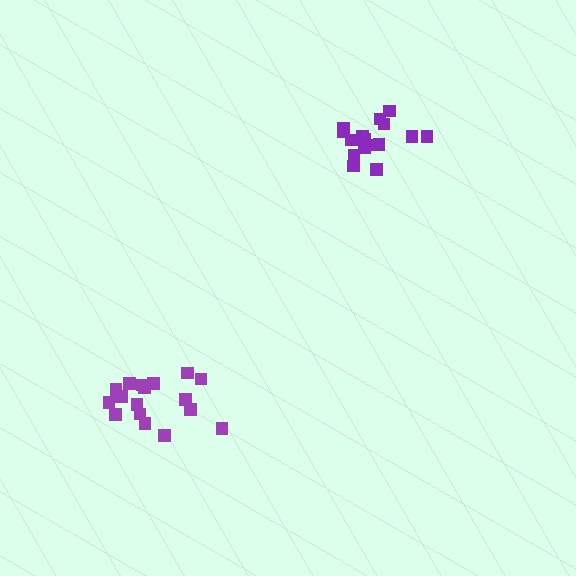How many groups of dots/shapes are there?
There are 2 groups.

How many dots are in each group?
Group 1: 16 dots, Group 2: 17 dots (33 total).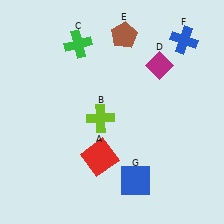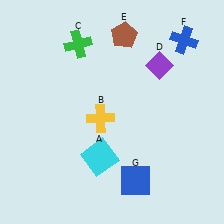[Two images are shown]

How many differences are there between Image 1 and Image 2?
There are 3 differences between the two images.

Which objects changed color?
A changed from red to cyan. B changed from lime to yellow. D changed from magenta to purple.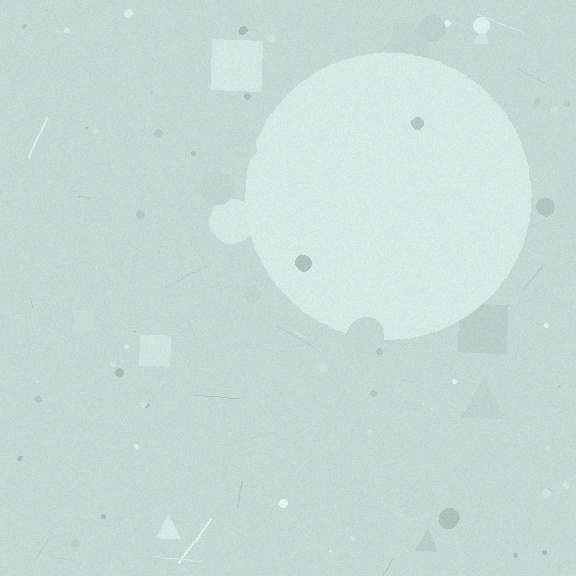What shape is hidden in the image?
A circle is hidden in the image.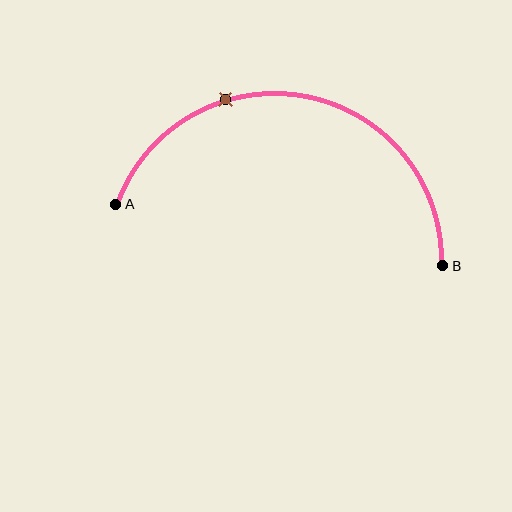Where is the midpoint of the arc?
The arc midpoint is the point on the curve farthest from the straight line joining A and B. It sits above that line.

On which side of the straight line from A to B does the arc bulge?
The arc bulges above the straight line connecting A and B.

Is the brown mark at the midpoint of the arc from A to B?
No. The brown mark lies on the arc but is closer to endpoint A. The arc midpoint would be at the point on the curve equidistant along the arc from both A and B.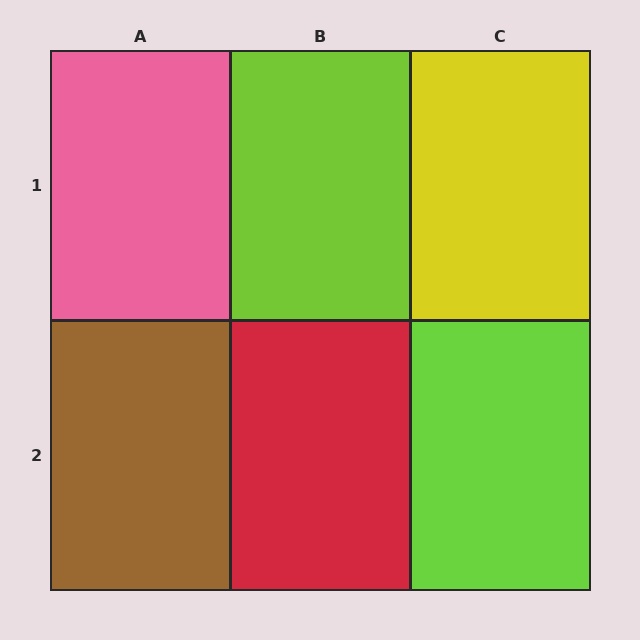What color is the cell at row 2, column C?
Lime.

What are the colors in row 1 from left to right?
Pink, lime, yellow.